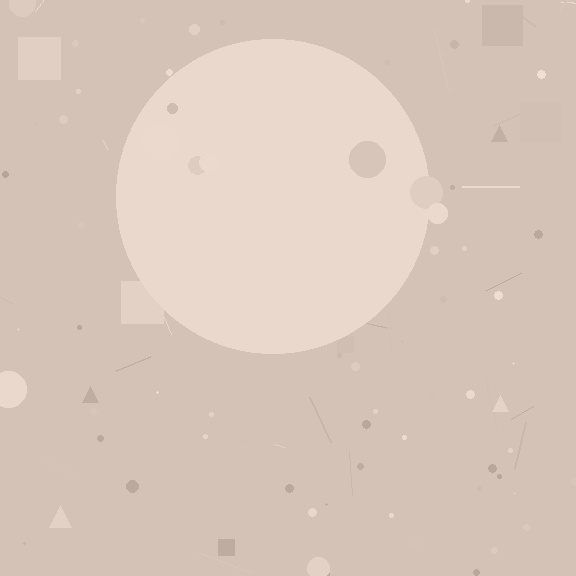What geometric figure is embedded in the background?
A circle is embedded in the background.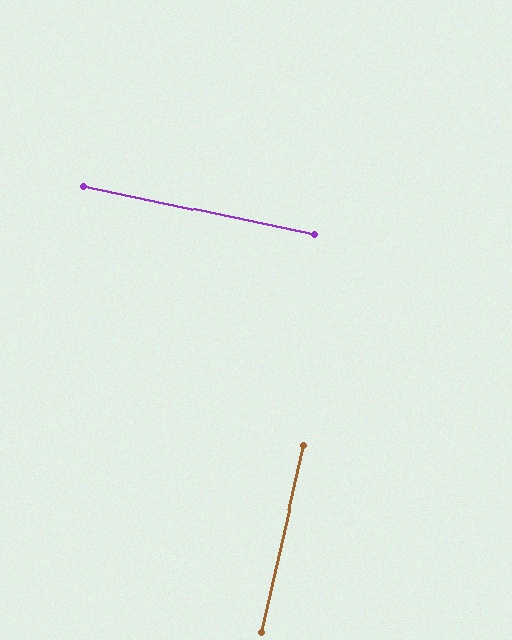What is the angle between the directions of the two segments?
Approximately 89 degrees.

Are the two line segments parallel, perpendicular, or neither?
Perpendicular — they meet at approximately 89°.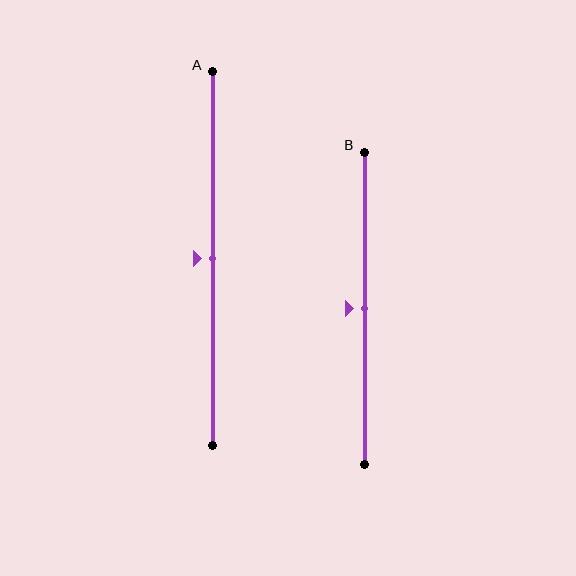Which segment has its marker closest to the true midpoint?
Segment A has its marker closest to the true midpoint.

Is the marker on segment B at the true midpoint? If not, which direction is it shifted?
Yes, the marker on segment B is at the true midpoint.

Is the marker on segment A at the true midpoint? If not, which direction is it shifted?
Yes, the marker on segment A is at the true midpoint.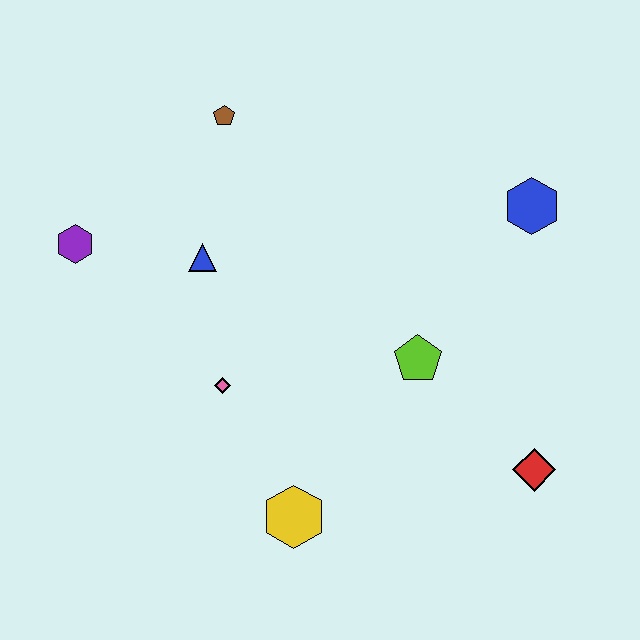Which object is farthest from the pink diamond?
The blue hexagon is farthest from the pink diamond.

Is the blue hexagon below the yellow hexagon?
No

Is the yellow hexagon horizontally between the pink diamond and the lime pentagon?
Yes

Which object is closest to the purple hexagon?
The blue triangle is closest to the purple hexagon.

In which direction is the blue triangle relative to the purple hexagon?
The blue triangle is to the right of the purple hexagon.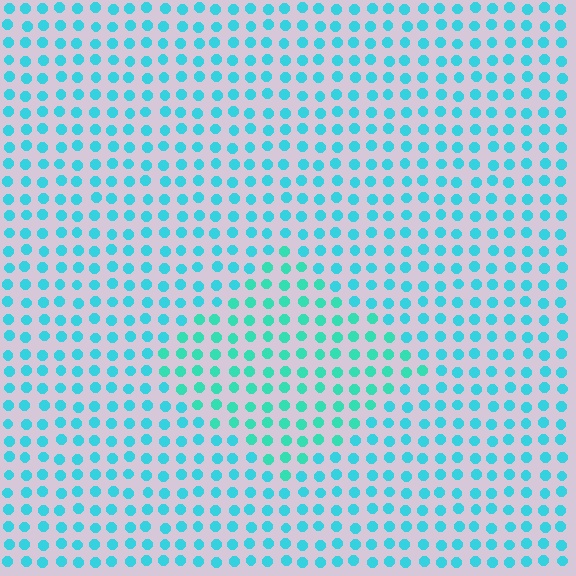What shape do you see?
I see a diamond.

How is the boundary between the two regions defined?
The boundary is defined purely by a slight shift in hue (about 21 degrees). Spacing, size, and orientation are identical on both sides.